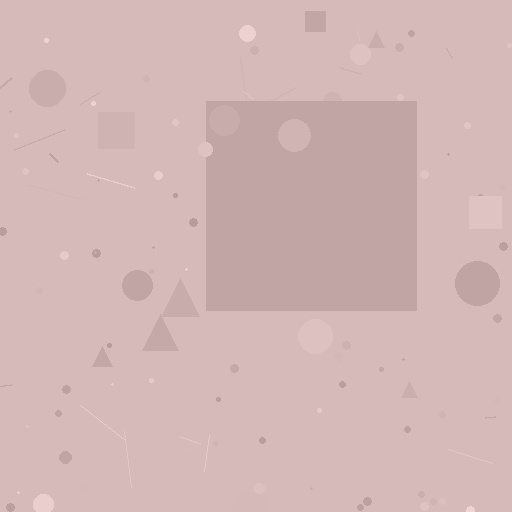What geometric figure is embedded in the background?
A square is embedded in the background.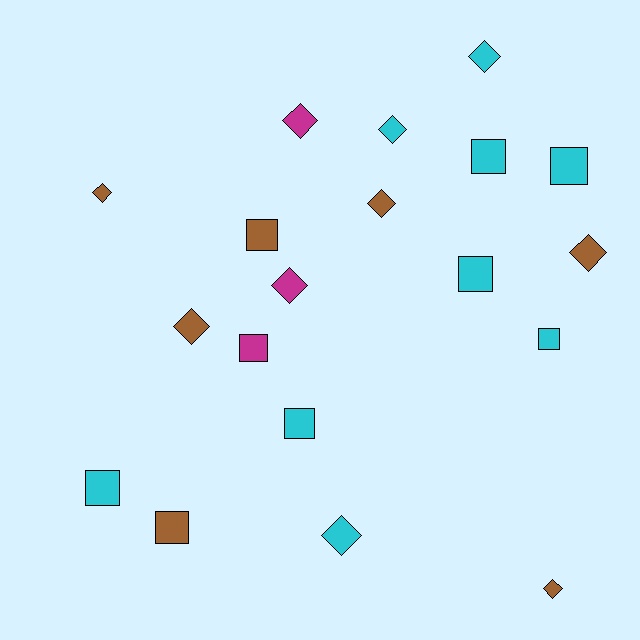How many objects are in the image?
There are 19 objects.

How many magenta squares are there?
There is 1 magenta square.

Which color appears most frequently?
Cyan, with 9 objects.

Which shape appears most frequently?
Diamond, with 10 objects.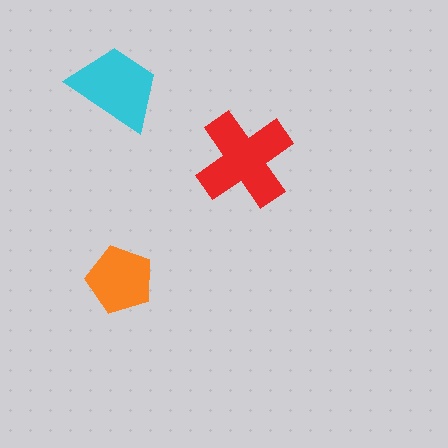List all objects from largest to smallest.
The red cross, the cyan trapezoid, the orange pentagon.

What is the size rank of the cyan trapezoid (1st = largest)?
2nd.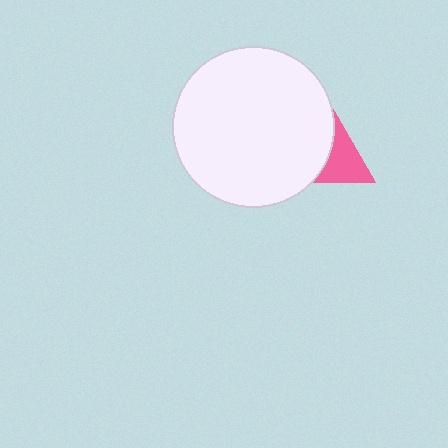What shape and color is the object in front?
The object in front is a white circle.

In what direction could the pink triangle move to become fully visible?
The pink triangle could move right. That would shift it out from behind the white circle entirely.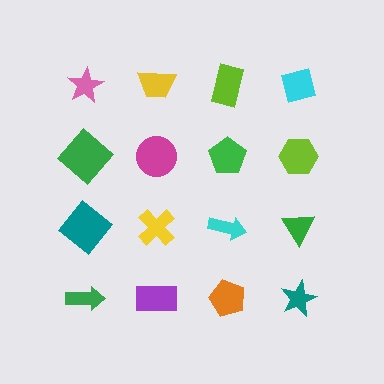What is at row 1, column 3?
A lime rectangle.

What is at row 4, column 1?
A green arrow.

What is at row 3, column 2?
A yellow cross.